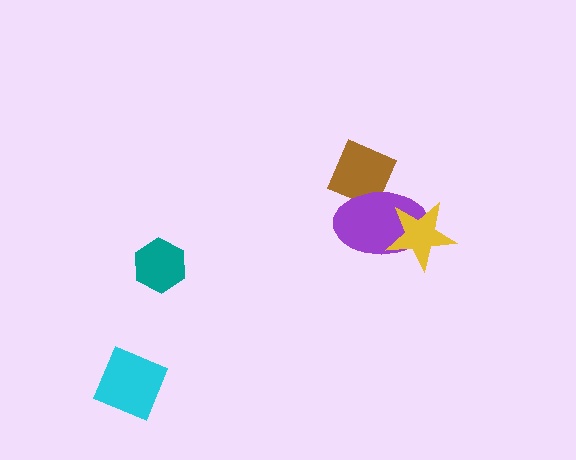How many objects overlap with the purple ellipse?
2 objects overlap with the purple ellipse.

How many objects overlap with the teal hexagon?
0 objects overlap with the teal hexagon.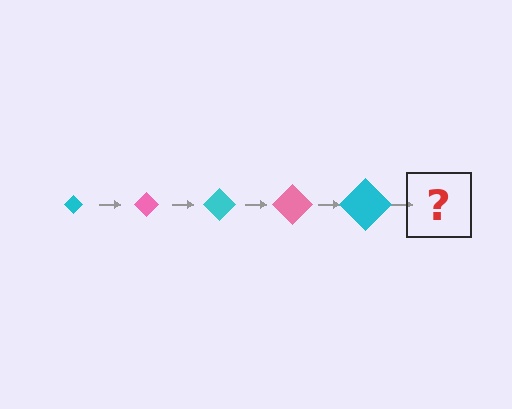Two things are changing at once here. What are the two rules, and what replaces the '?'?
The two rules are that the diamond grows larger each step and the color cycles through cyan and pink. The '?' should be a pink diamond, larger than the previous one.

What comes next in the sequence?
The next element should be a pink diamond, larger than the previous one.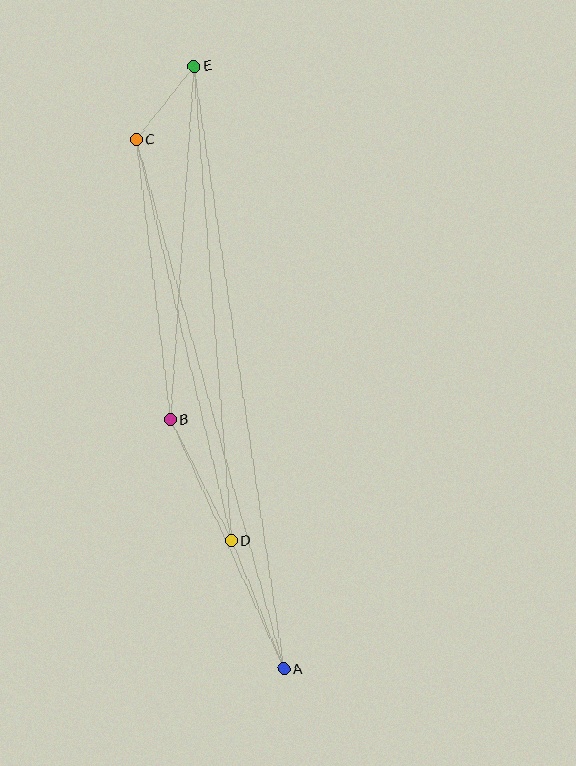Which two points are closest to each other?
Points C and E are closest to each other.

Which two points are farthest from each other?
Points A and E are farthest from each other.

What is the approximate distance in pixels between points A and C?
The distance between A and C is approximately 549 pixels.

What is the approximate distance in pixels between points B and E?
The distance between B and E is approximately 354 pixels.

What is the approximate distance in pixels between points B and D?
The distance between B and D is approximately 136 pixels.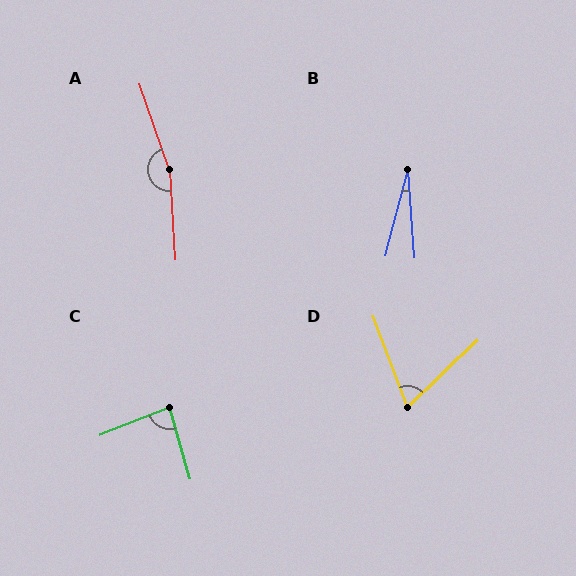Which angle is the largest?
A, at approximately 164 degrees.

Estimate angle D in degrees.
Approximately 67 degrees.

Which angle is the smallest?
B, at approximately 19 degrees.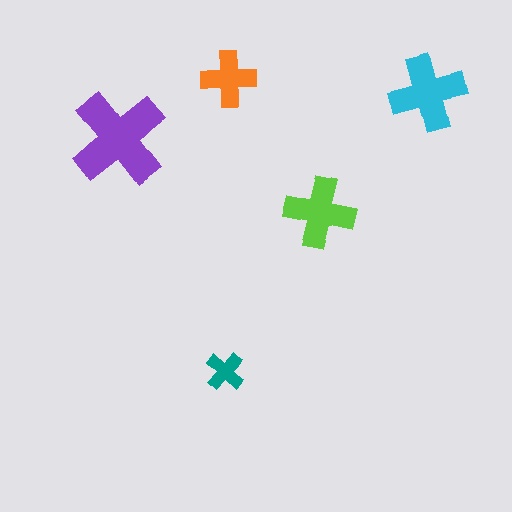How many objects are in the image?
There are 5 objects in the image.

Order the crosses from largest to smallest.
the purple one, the cyan one, the lime one, the orange one, the teal one.